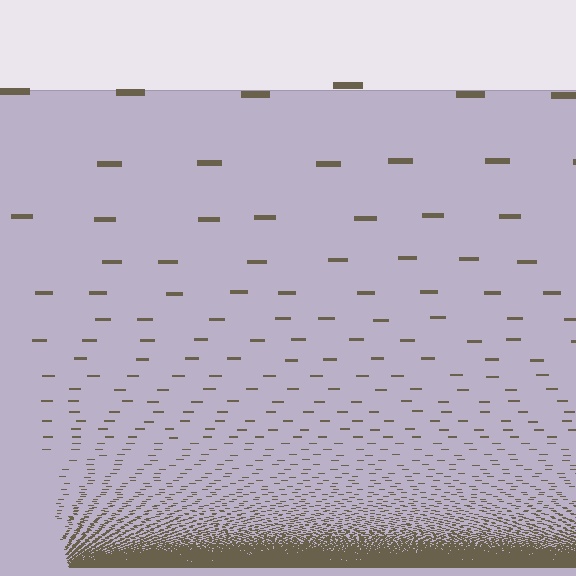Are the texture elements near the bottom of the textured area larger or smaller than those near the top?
Smaller. The gradient is inverted — elements near the bottom are smaller and denser.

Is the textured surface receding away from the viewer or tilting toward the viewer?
The surface appears to tilt toward the viewer. Texture elements get larger and sparser toward the top.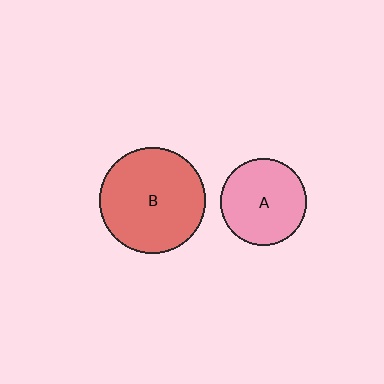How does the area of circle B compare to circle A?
Approximately 1.5 times.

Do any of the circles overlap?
No, none of the circles overlap.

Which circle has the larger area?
Circle B (red).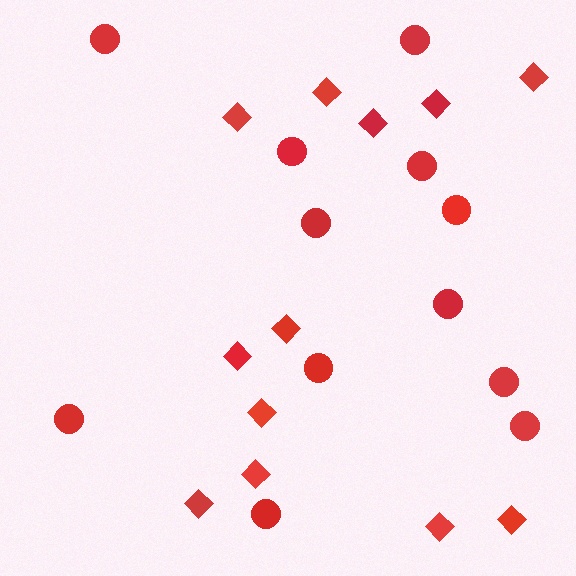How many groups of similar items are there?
There are 2 groups: one group of diamonds (12) and one group of circles (12).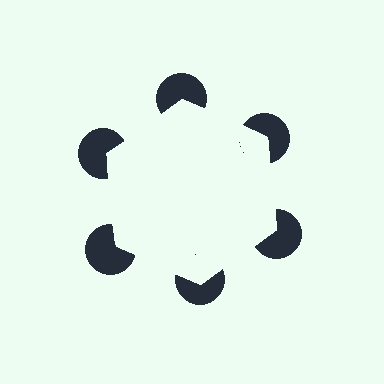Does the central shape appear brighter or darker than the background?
It typically appears slightly brighter than the background, even though no actual brightness change is drawn.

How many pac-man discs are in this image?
There are 6 — one at each vertex of the illusory hexagon.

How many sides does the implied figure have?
6 sides.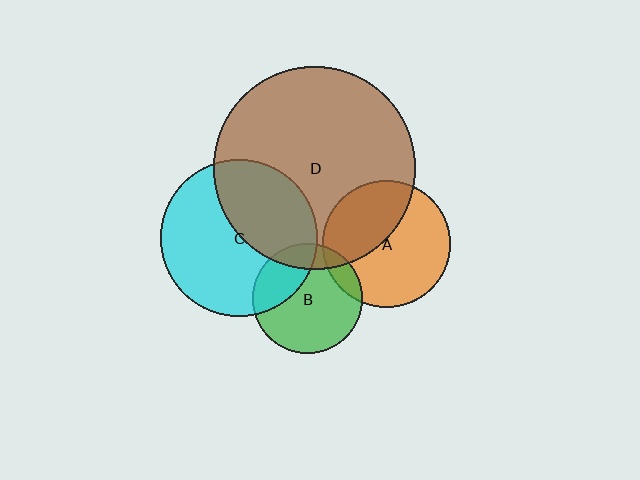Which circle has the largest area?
Circle D (brown).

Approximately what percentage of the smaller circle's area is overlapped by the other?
Approximately 10%.